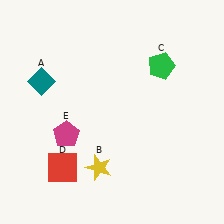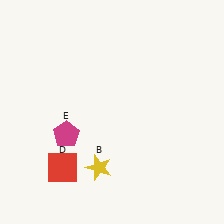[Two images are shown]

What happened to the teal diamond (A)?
The teal diamond (A) was removed in Image 2. It was in the top-left area of Image 1.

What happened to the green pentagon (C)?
The green pentagon (C) was removed in Image 2. It was in the top-right area of Image 1.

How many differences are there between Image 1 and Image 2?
There are 2 differences between the two images.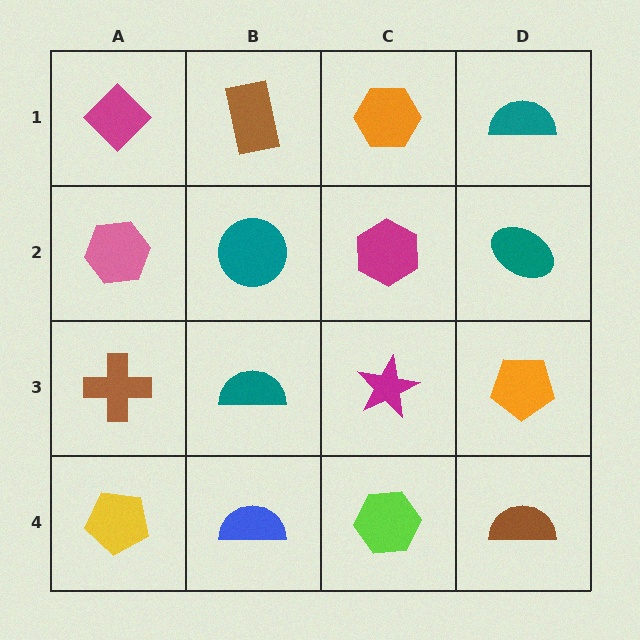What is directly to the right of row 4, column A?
A blue semicircle.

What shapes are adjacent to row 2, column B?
A brown rectangle (row 1, column B), a teal semicircle (row 3, column B), a pink hexagon (row 2, column A), a magenta hexagon (row 2, column C).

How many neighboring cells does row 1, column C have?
3.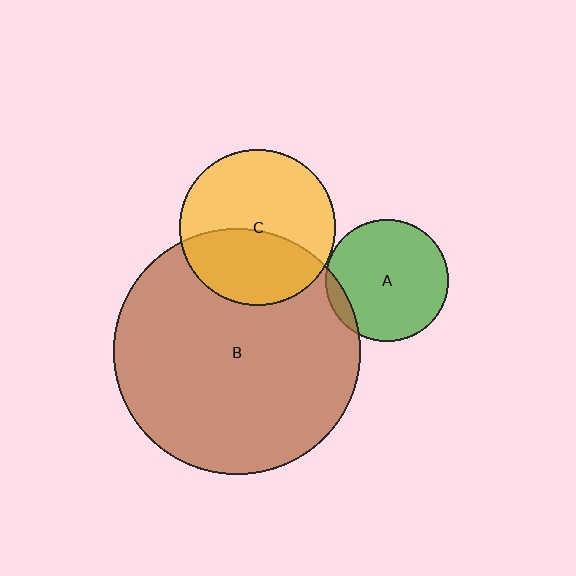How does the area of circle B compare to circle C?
Approximately 2.5 times.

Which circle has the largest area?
Circle B (brown).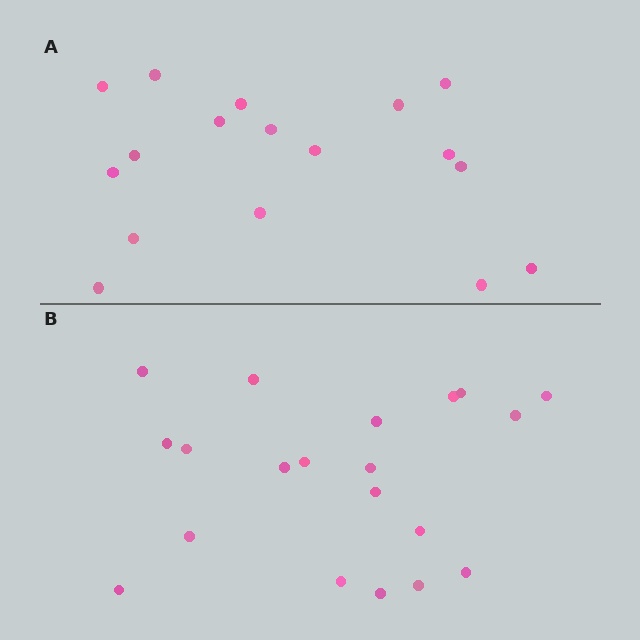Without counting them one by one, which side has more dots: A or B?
Region B (the bottom region) has more dots.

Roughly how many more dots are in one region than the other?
Region B has just a few more — roughly 2 or 3 more dots than region A.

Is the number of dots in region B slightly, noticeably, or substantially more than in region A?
Region B has only slightly more — the two regions are fairly close. The ratio is roughly 1.2 to 1.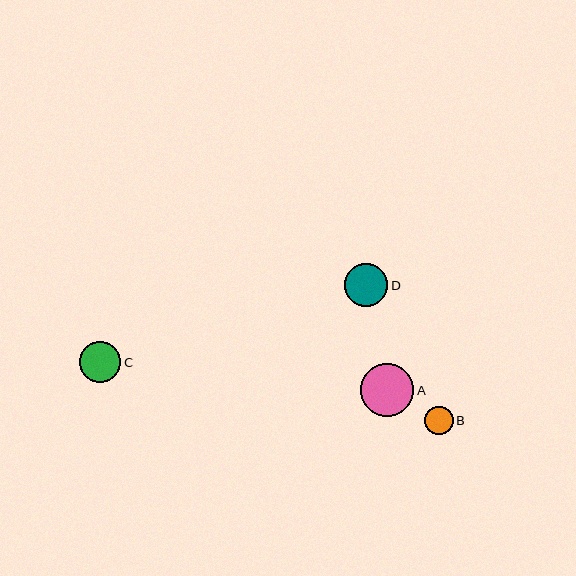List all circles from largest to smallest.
From largest to smallest: A, D, C, B.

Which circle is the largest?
Circle A is the largest with a size of approximately 53 pixels.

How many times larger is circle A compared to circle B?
Circle A is approximately 1.9 times the size of circle B.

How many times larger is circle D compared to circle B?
Circle D is approximately 1.5 times the size of circle B.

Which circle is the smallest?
Circle B is the smallest with a size of approximately 29 pixels.